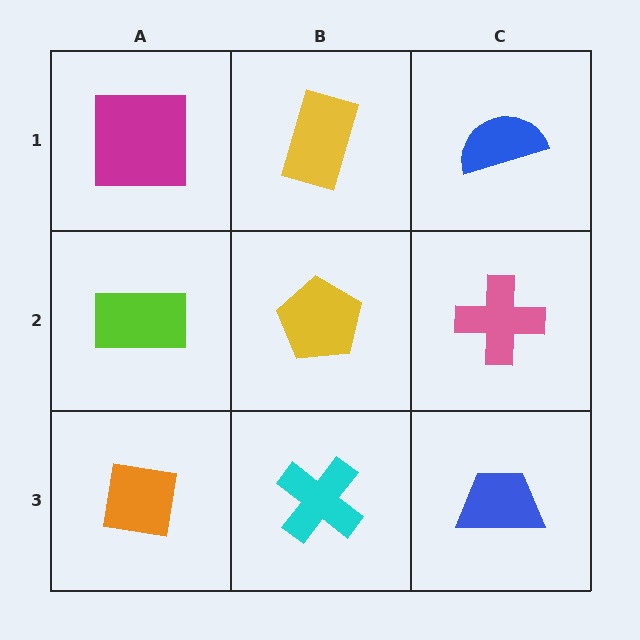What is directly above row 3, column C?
A pink cross.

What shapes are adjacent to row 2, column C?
A blue semicircle (row 1, column C), a blue trapezoid (row 3, column C), a yellow pentagon (row 2, column B).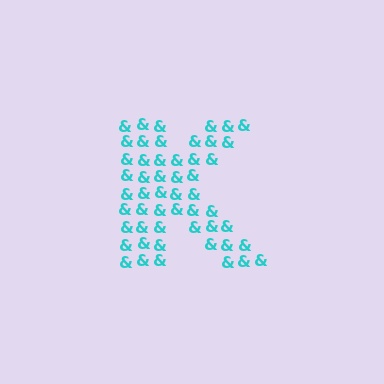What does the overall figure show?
The overall figure shows the letter K.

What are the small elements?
The small elements are ampersands.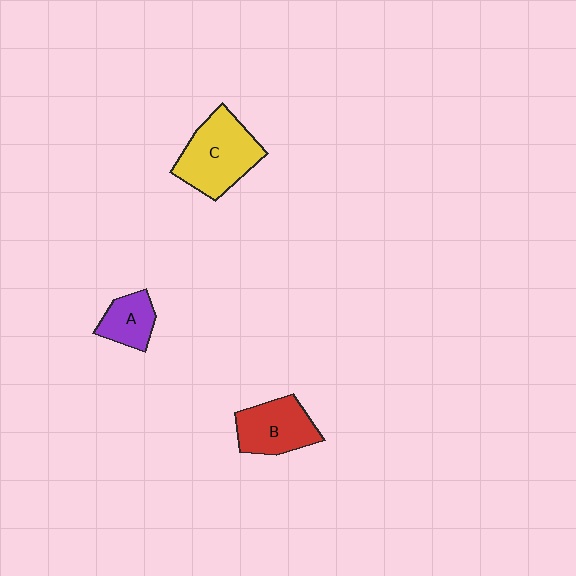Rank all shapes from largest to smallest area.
From largest to smallest: C (yellow), B (red), A (purple).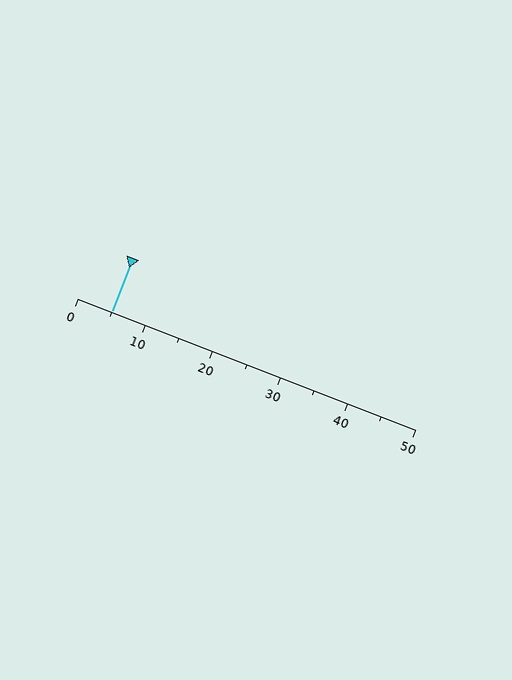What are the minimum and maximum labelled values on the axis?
The axis runs from 0 to 50.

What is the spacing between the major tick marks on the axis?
The major ticks are spaced 10 apart.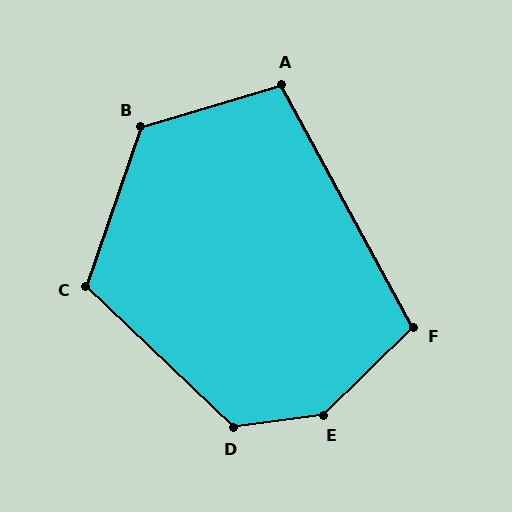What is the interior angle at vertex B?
Approximately 126 degrees (obtuse).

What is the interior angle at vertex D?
Approximately 129 degrees (obtuse).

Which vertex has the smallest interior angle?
A, at approximately 102 degrees.